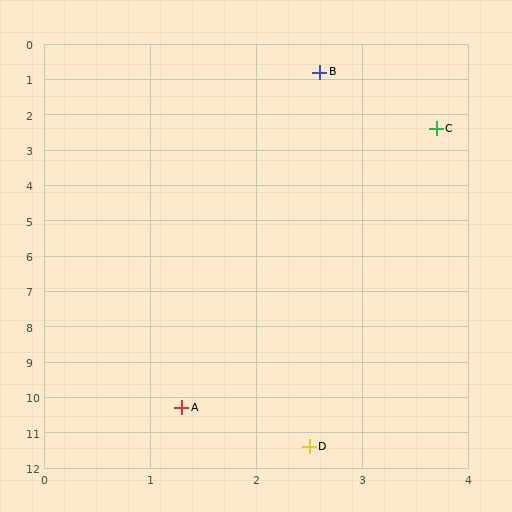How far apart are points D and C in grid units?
Points D and C are about 9.1 grid units apart.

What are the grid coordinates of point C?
Point C is at approximately (3.7, 2.4).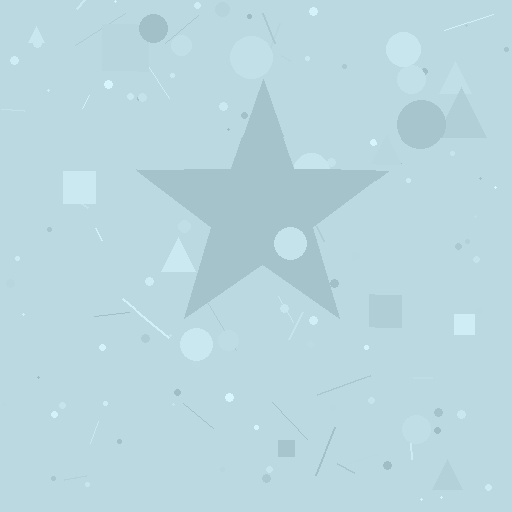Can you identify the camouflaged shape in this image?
The camouflaged shape is a star.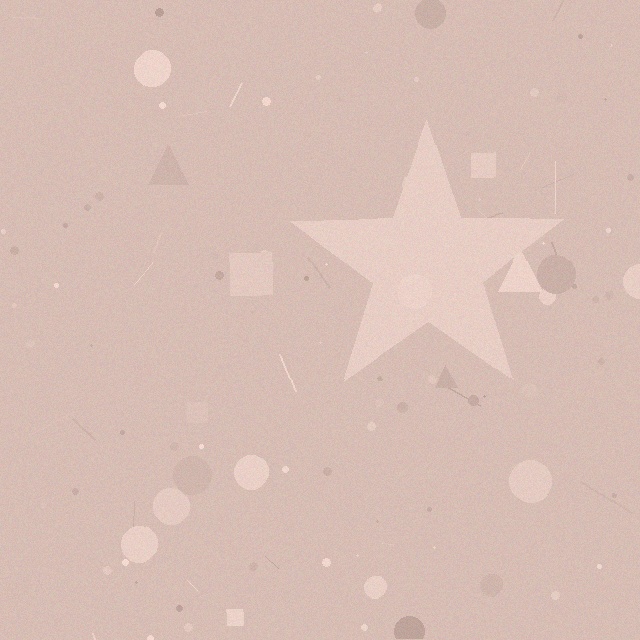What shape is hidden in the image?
A star is hidden in the image.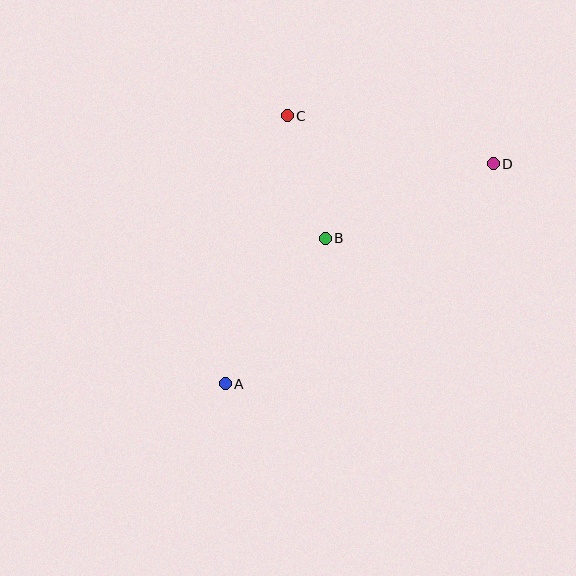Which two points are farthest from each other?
Points A and D are farthest from each other.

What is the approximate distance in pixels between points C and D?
The distance between C and D is approximately 212 pixels.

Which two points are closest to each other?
Points B and C are closest to each other.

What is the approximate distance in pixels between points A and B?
The distance between A and B is approximately 176 pixels.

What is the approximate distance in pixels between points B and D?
The distance between B and D is approximately 184 pixels.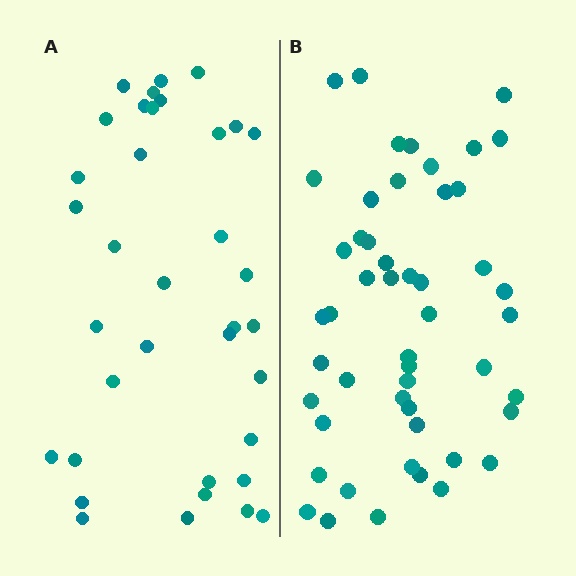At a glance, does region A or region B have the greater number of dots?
Region B (the right region) has more dots.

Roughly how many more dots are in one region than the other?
Region B has approximately 15 more dots than region A.